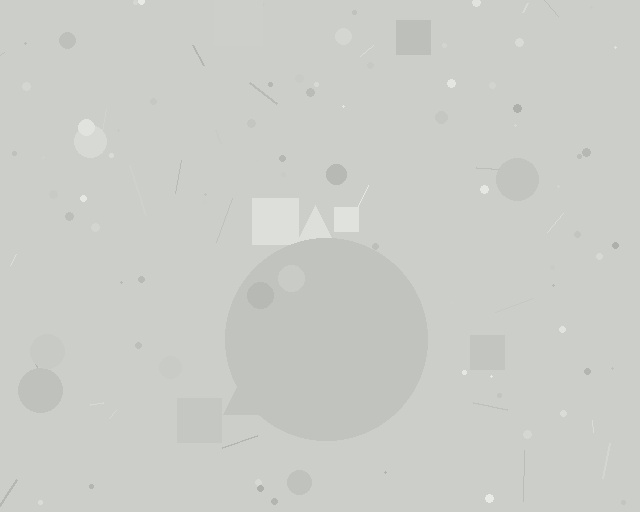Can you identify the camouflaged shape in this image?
The camouflaged shape is a circle.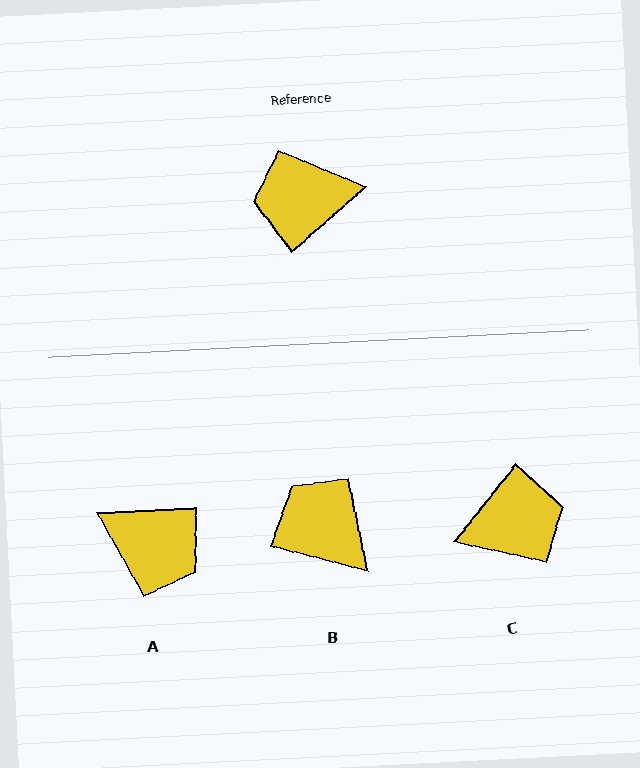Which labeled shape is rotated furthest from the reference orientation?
C, about 170 degrees away.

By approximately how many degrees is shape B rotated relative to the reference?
Approximately 56 degrees clockwise.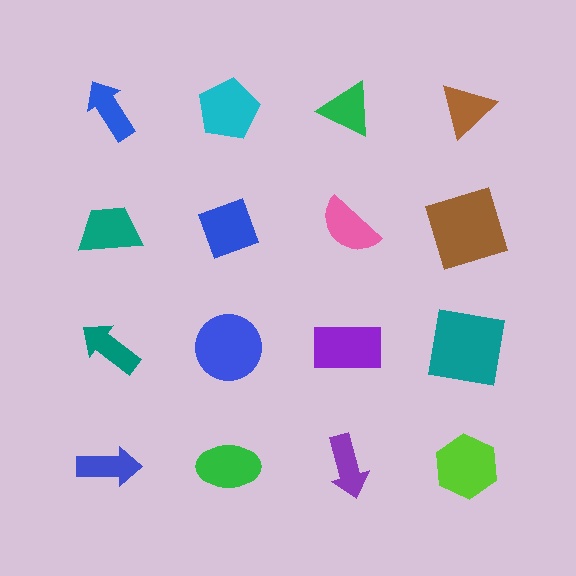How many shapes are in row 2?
4 shapes.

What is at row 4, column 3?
A purple arrow.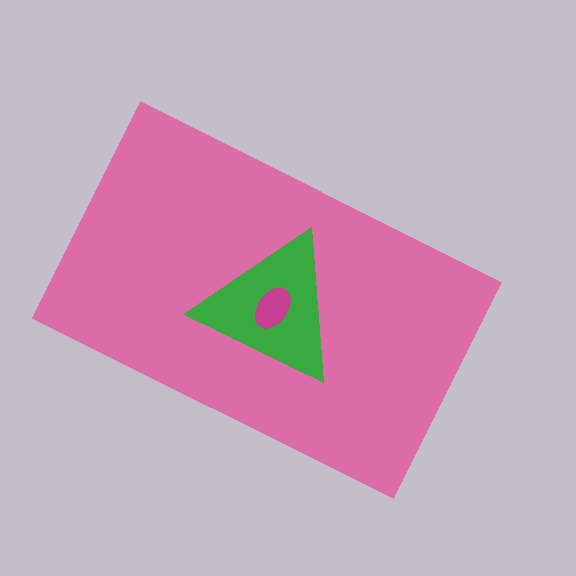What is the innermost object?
The magenta ellipse.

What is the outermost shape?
The pink rectangle.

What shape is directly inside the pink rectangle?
The green triangle.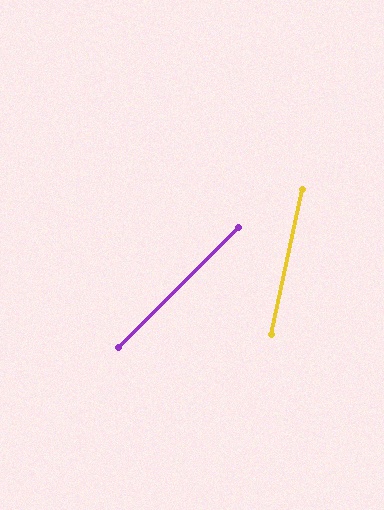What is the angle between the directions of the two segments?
Approximately 33 degrees.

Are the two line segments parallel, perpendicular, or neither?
Neither parallel nor perpendicular — they differ by about 33°.